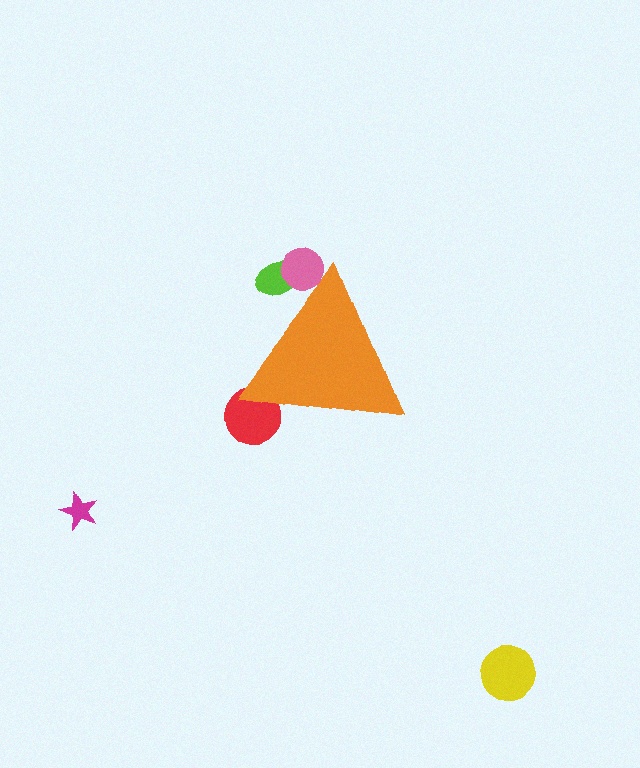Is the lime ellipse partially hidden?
Yes, the lime ellipse is partially hidden behind the orange triangle.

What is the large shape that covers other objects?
An orange triangle.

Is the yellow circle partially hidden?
No, the yellow circle is fully visible.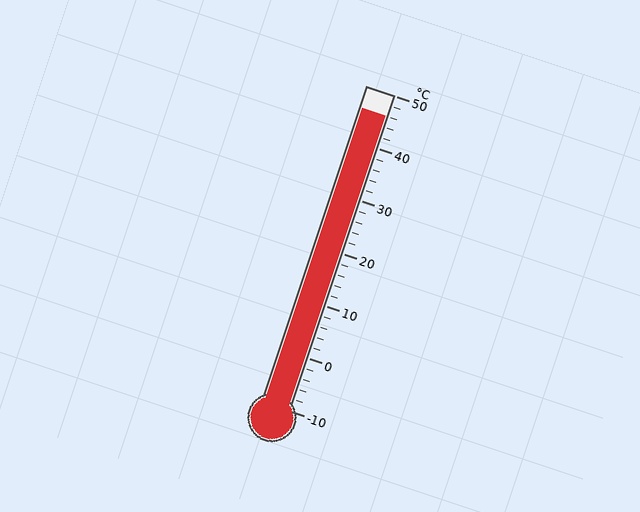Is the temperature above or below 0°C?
The temperature is above 0°C.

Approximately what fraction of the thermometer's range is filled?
The thermometer is filled to approximately 95% of its range.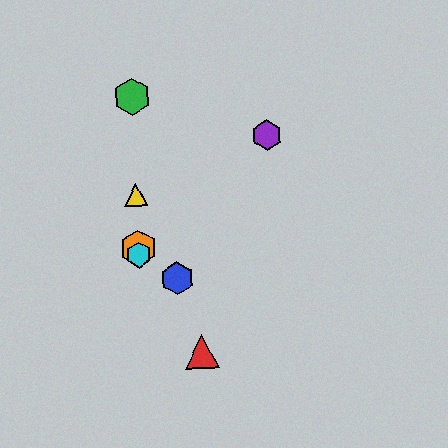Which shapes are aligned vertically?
The green hexagon, the yellow triangle, the orange hexagon, the cyan hexagon are aligned vertically.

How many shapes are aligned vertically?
4 shapes (the green hexagon, the yellow triangle, the orange hexagon, the cyan hexagon) are aligned vertically.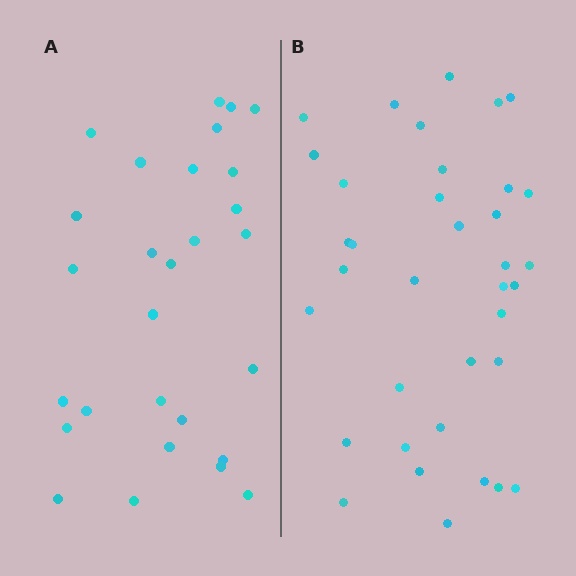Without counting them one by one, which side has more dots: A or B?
Region B (the right region) has more dots.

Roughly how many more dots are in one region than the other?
Region B has roughly 8 or so more dots than region A.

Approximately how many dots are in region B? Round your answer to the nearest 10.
About 40 dots. (The exact count is 36, which rounds to 40.)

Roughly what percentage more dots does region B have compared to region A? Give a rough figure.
About 30% more.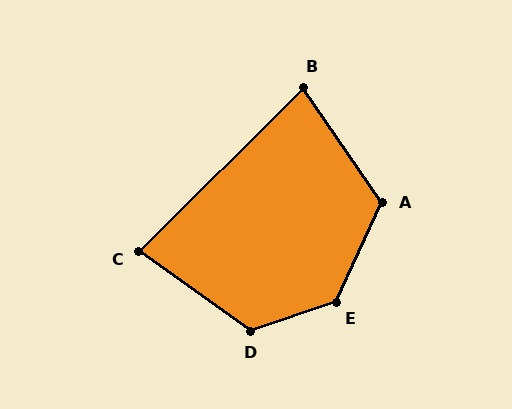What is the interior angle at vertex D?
Approximately 126 degrees (obtuse).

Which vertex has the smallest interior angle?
B, at approximately 79 degrees.